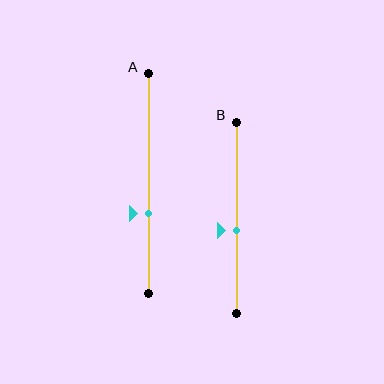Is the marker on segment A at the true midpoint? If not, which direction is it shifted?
No, the marker on segment A is shifted downward by about 13% of the segment length.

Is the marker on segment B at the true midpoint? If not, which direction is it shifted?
No, the marker on segment B is shifted downward by about 6% of the segment length.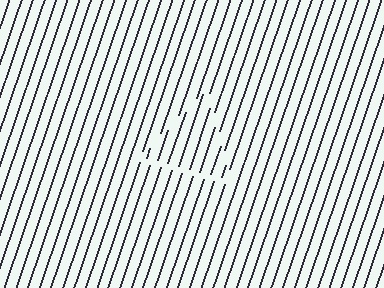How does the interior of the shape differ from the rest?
The interior of the shape contains the same grating, shifted by half a period — the contour is defined by the phase discontinuity where line-ends from the inner and outer gratings abut.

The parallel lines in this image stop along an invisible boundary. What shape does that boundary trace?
An illusory triangle. The interior of the shape contains the same grating, shifted by half a period — the contour is defined by the phase discontinuity where line-ends from the inner and outer gratings abut.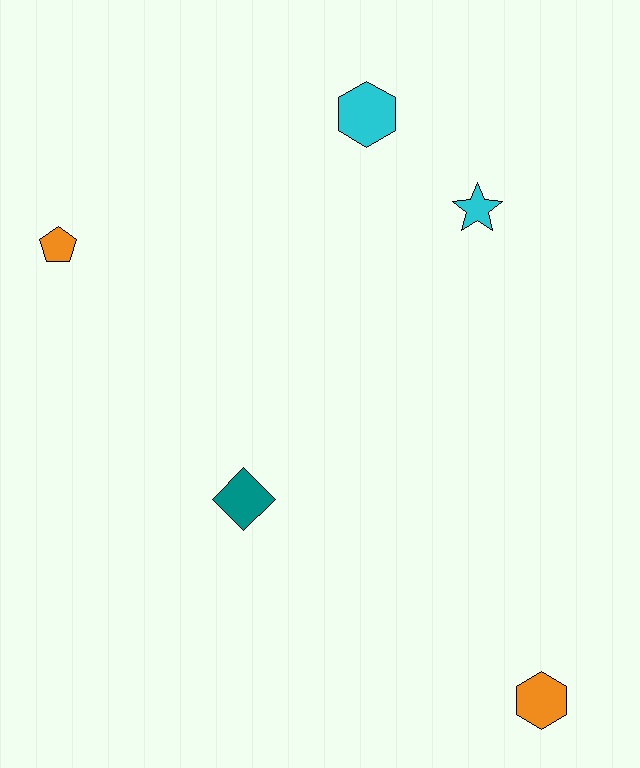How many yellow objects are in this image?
There are no yellow objects.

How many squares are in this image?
There are no squares.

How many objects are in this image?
There are 5 objects.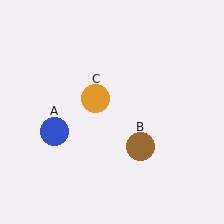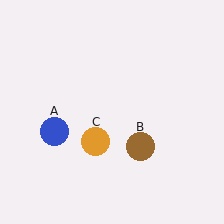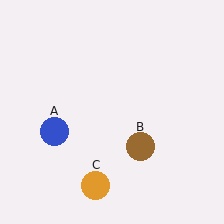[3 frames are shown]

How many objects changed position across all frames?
1 object changed position: orange circle (object C).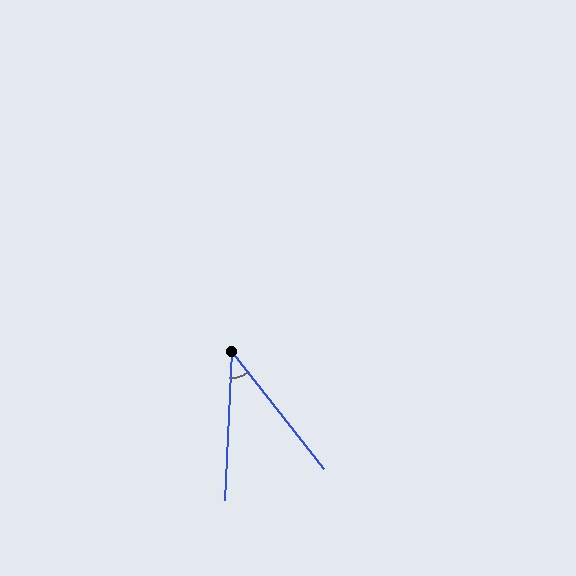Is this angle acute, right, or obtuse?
It is acute.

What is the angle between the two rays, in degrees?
Approximately 41 degrees.